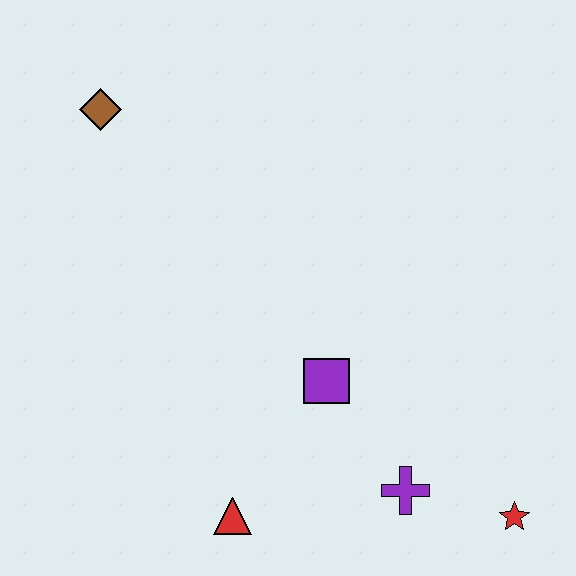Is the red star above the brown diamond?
No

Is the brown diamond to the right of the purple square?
No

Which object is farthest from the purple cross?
The brown diamond is farthest from the purple cross.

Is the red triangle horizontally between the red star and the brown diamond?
Yes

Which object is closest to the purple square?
The purple cross is closest to the purple square.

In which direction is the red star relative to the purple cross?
The red star is to the right of the purple cross.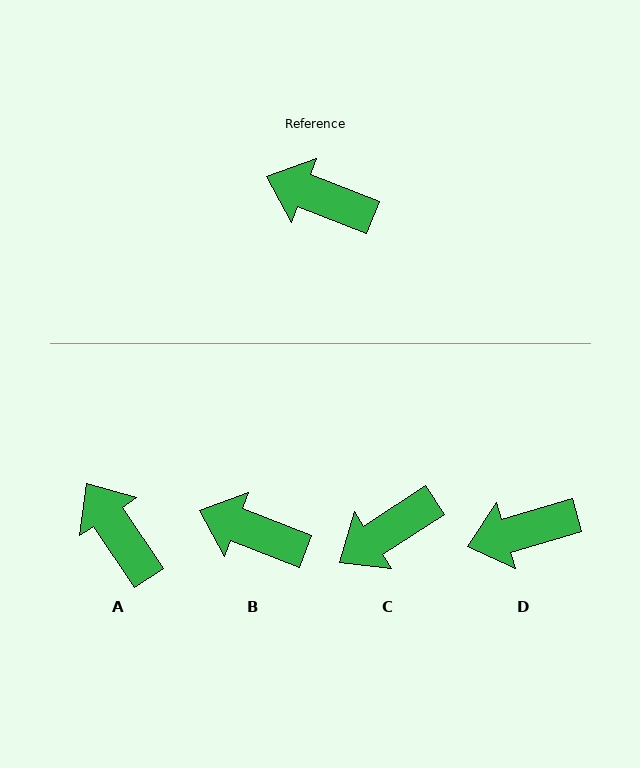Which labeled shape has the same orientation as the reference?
B.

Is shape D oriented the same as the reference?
No, it is off by about 37 degrees.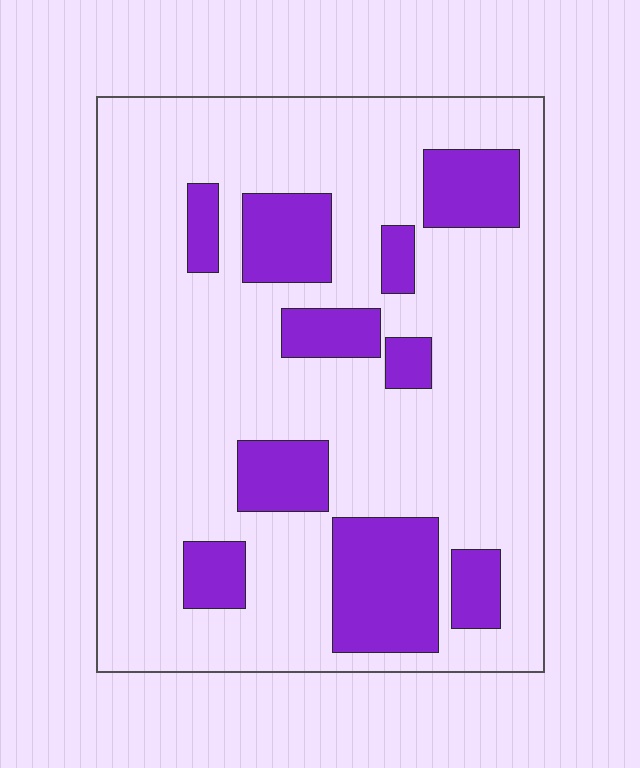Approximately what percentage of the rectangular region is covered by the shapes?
Approximately 20%.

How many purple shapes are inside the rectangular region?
10.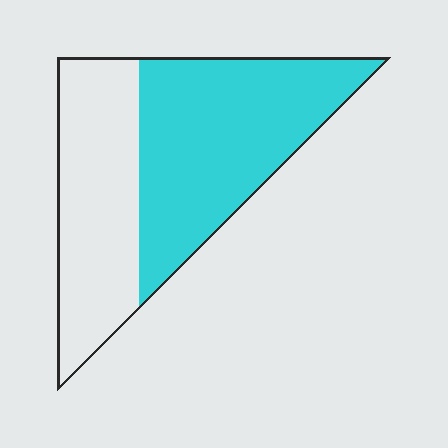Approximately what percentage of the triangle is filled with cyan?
Approximately 55%.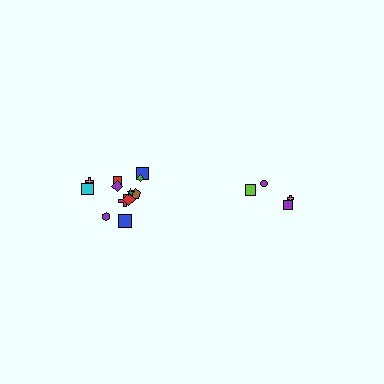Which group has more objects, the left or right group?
The left group.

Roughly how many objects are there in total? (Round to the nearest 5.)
Roughly 15 objects in total.